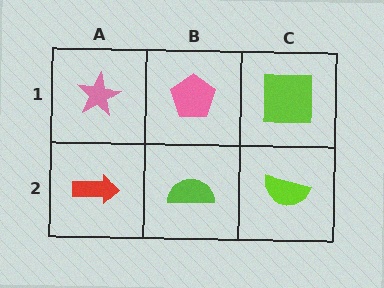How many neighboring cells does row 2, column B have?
3.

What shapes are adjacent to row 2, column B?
A pink pentagon (row 1, column B), a red arrow (row 2, column A), a lime semicircle (row 2, column C).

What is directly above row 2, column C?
A lime square.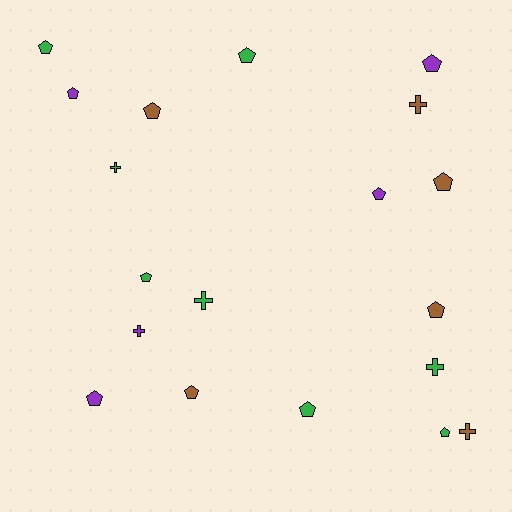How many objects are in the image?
There are 19 objects.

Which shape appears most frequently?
Pentagon, with 13 objects.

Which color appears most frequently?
Green, with 8 objects.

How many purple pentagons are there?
There are 4 purple pentagons.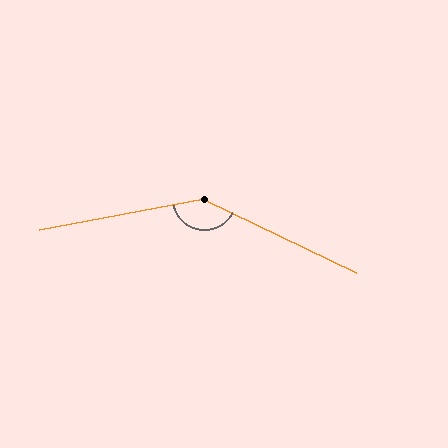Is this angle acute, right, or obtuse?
It is obtuse.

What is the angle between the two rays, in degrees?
Approximately 143 degrees.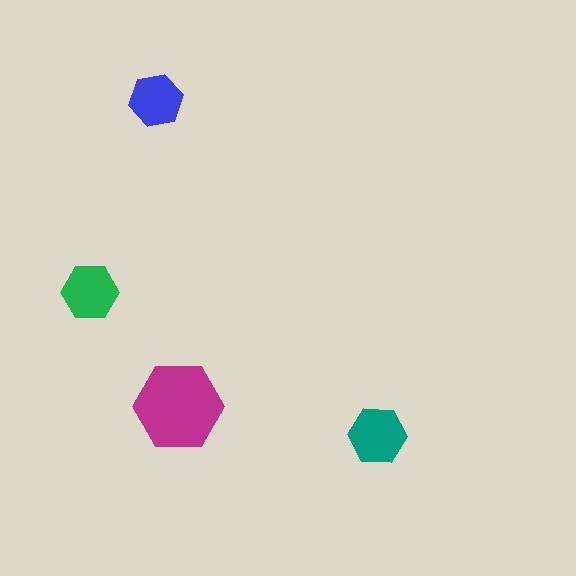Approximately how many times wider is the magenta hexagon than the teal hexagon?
About 1.5 times wider.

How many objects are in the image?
There are 4 objects in the image.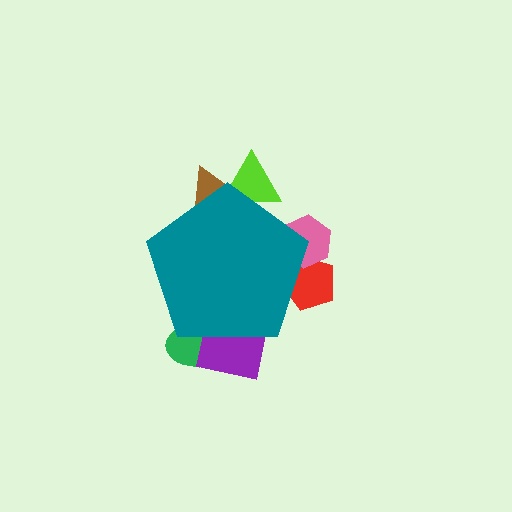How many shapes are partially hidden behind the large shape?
6 shapes are partially hidden.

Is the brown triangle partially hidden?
Yes, the brown triangle is partially hidden behind the teal pentagon.